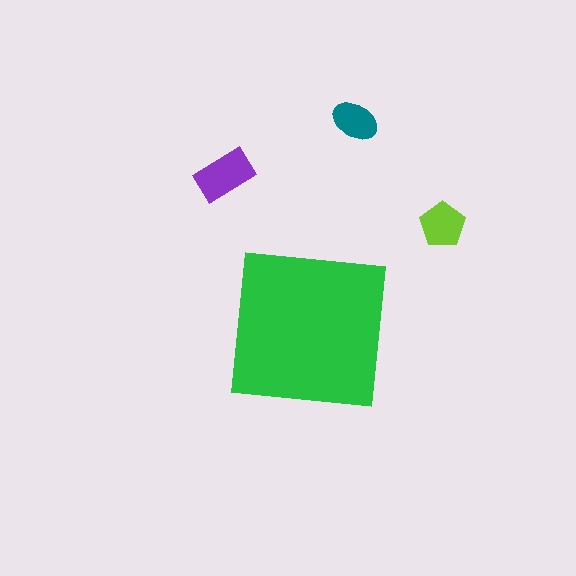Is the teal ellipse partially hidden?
No, the teal ellipse is fully visible.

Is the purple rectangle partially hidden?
No, the purple rectangle is fully visible.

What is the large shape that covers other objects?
A green square.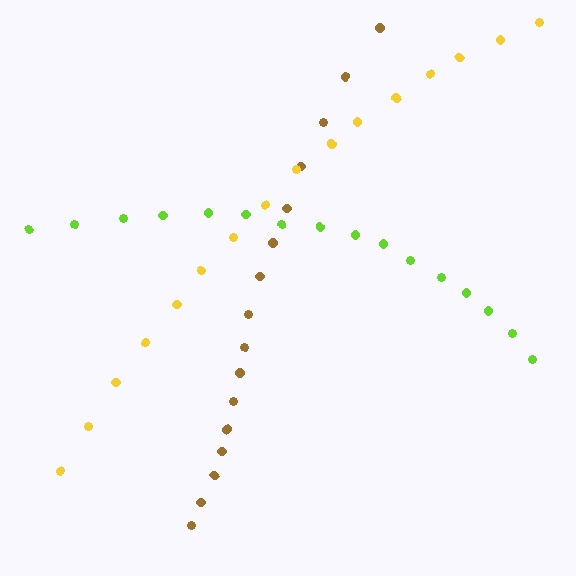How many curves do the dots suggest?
There are 3 distinct paths.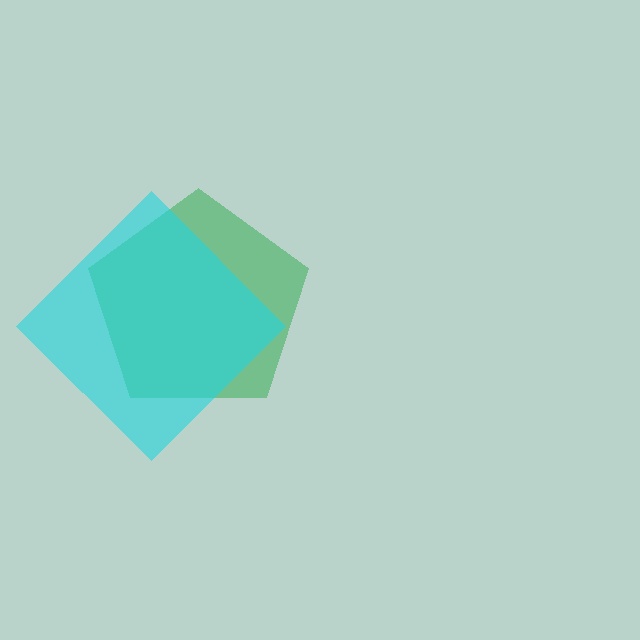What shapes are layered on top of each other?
The layered shapes are: a green pentagon, a cyan diamond.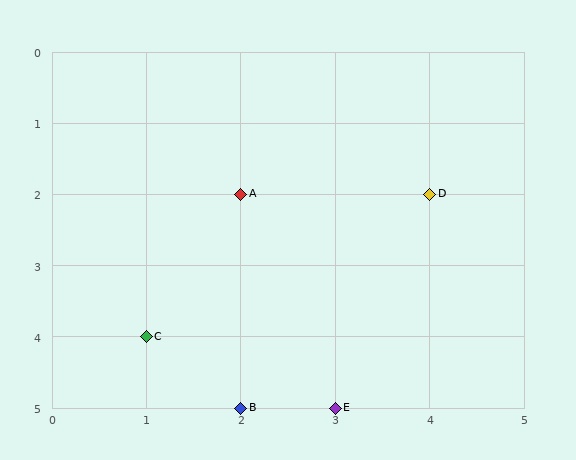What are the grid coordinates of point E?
Point E is at grid coordinates (3, 5).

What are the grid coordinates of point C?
Point C is at grid coordinates (1, 4).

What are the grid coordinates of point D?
Point D is at grid coordinates (4, 2).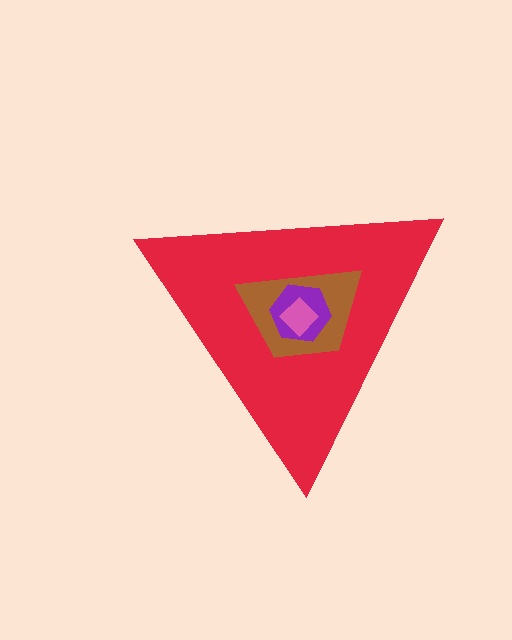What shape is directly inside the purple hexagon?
The pink diamond.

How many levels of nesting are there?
4.